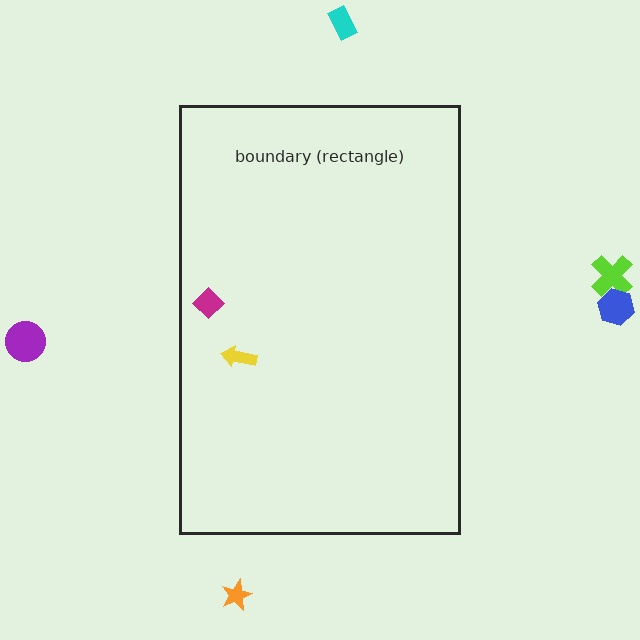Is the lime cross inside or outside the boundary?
Outside.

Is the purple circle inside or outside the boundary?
Outside.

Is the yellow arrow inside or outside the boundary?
Inside.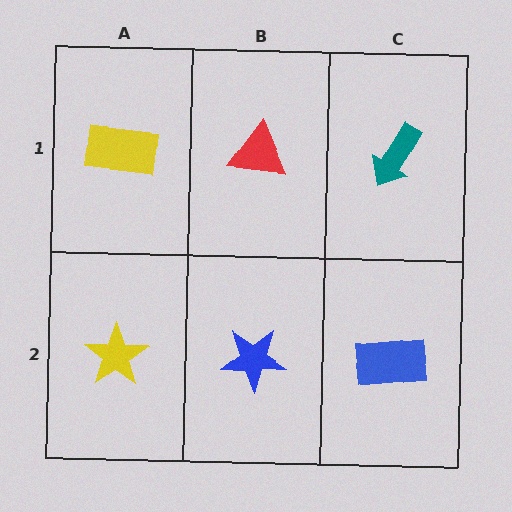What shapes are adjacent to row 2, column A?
A yellow rectangle (row 1, column A), a blue star (row 2, column B).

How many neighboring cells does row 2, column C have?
2.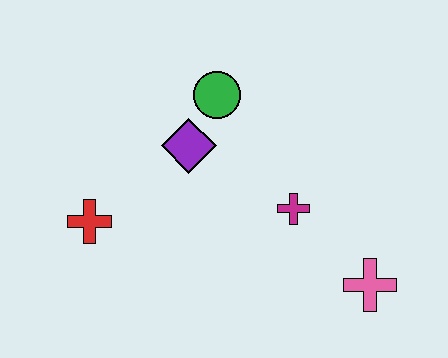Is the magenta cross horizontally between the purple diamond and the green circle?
No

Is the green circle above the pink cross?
Yes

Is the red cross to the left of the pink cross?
Yes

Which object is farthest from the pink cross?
The red cross is farthest from the pink cross.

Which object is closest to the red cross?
The purple diamond is closest to the red cross.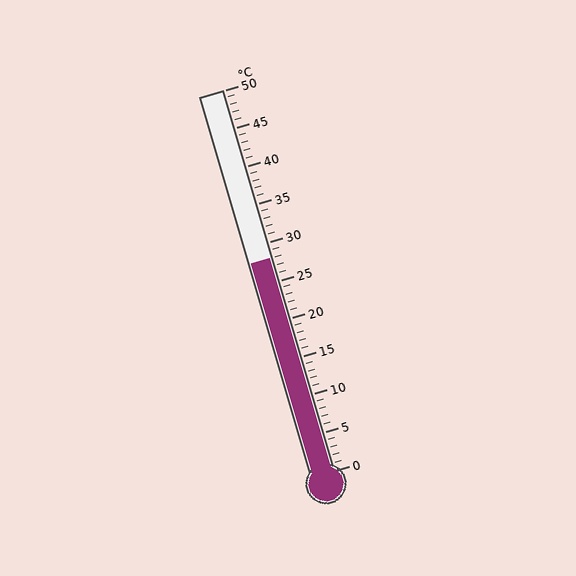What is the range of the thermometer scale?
The thermometer scale ranges from 0°C to 50°C.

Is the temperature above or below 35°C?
The temperature is below 35°C.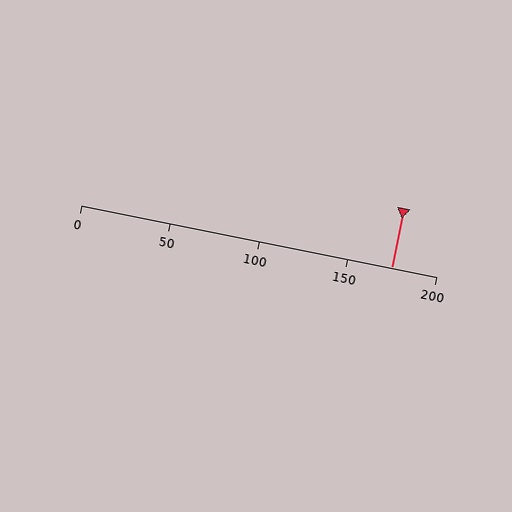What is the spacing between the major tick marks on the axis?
The major ticks are spaced 50 apart.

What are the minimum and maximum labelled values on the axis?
The axis runs from 0 to 200.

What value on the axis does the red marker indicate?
The marker indicates approximately 175.